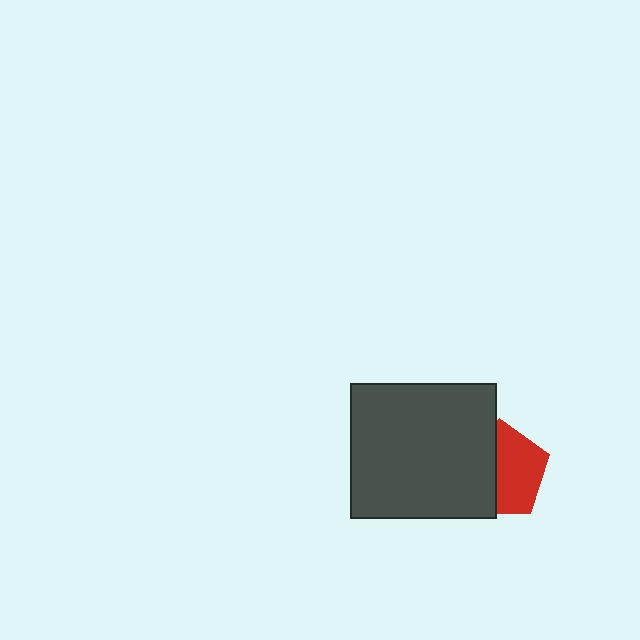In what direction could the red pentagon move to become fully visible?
The red pentagon could move right. That would shift it out from behind the dark gray rectangle entirely.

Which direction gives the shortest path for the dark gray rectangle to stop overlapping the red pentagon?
Moving left gives the shortest separation.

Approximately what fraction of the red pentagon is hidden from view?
Roughly 47% of the red pentagon is hidden behind the dark gray rectangle.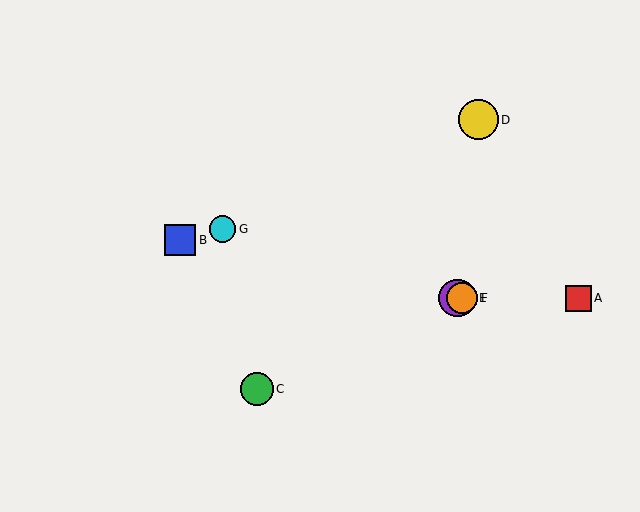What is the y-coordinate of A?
Object A is at y≈298.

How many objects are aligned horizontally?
3 objects (A, E, F) are aligned horizontally.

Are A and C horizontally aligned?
No, A is at y≈298 and C is at y≈389.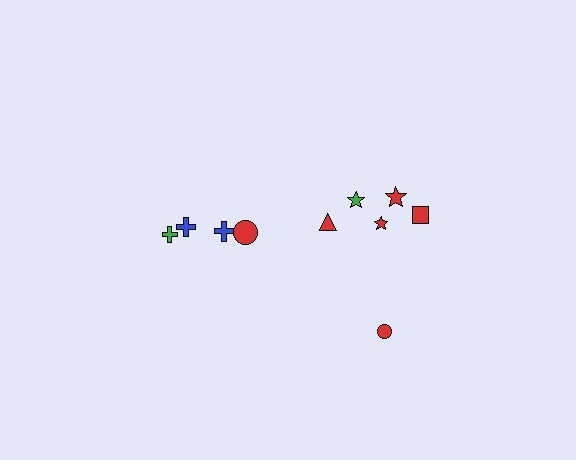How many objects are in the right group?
There are 6 objects.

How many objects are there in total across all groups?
There are 10 objects.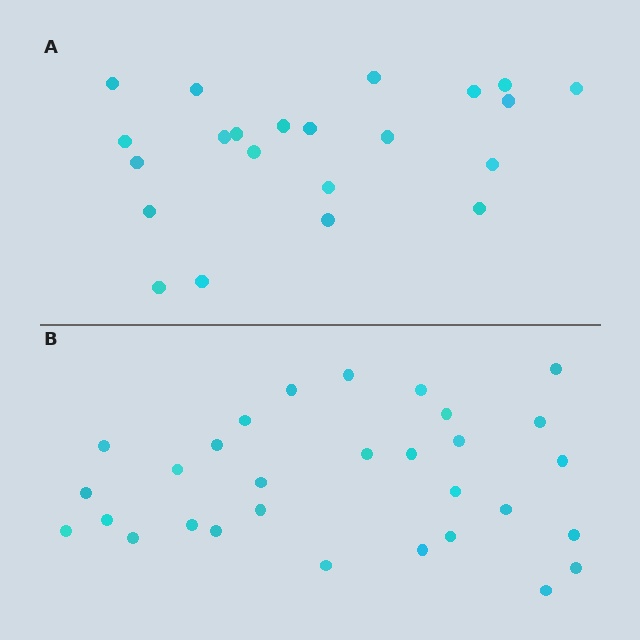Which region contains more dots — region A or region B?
Region B (the bottom region) has more dots.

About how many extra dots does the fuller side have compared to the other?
Region B has roughly 8 or so more dots than region A.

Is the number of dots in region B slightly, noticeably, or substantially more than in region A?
Region B has noticeably more, but not dramatically so. The ratio is roughly 1.4 to 1.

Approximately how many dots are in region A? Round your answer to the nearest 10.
About 20 dots. (The exact count is 22, which rounds to 20.)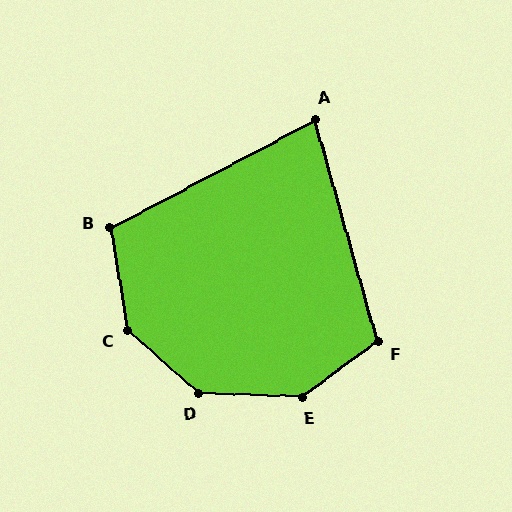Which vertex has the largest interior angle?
E, at approximately 141 degrees.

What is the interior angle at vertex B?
Approximately 108 degrees (obtuse).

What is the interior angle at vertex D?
Approximately 141 degrees (obtuse).